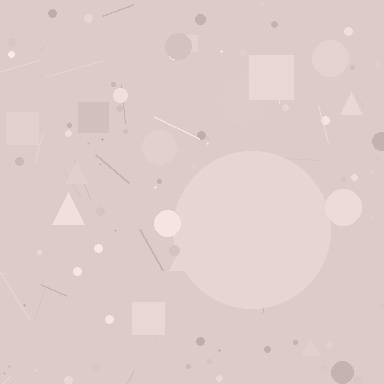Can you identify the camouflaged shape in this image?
The camouflaged shape is a circle.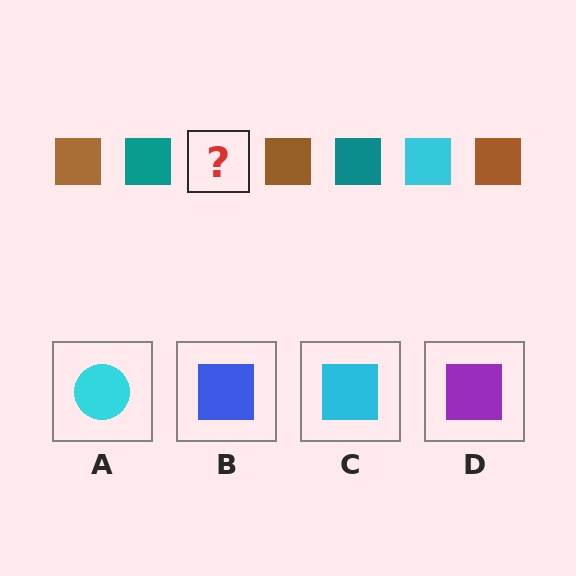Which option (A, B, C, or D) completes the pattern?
C.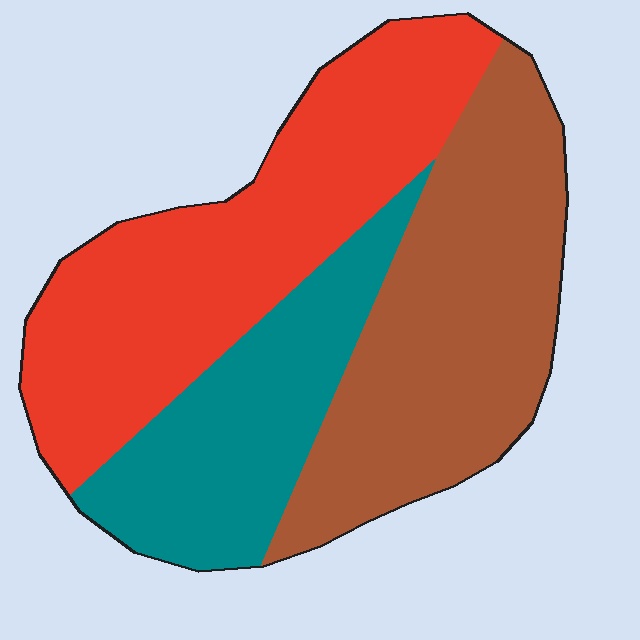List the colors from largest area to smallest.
From largest to smallest: red, brown, teal.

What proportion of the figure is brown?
Brown takes up about three eighths (3/8) of the figure.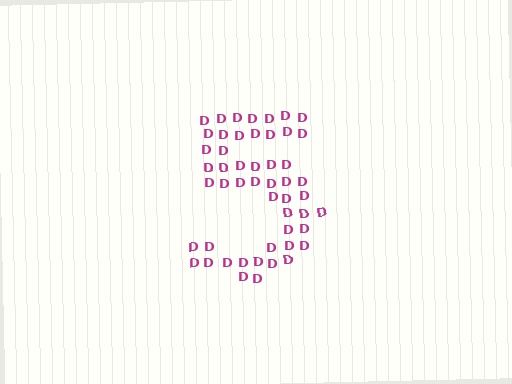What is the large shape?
The large shape is the digit 5.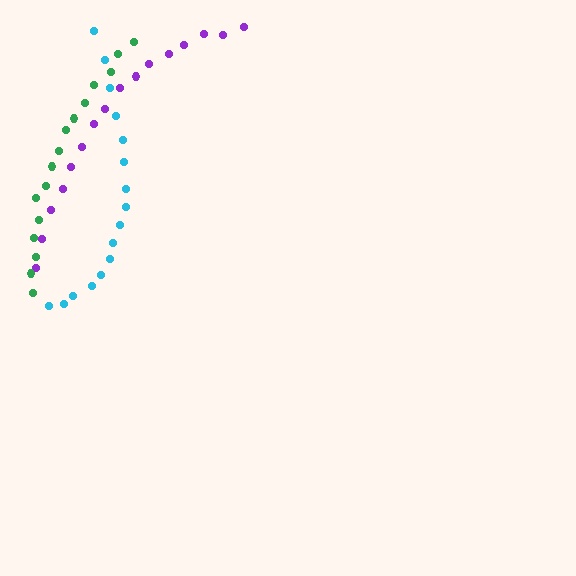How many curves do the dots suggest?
There are 3 distinct paths.